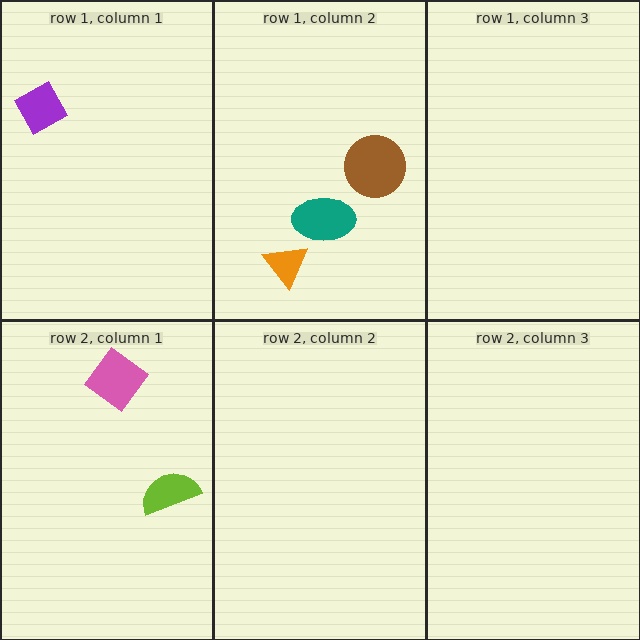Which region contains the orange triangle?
The row 1, column 2 region.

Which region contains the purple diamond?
The row 1, column 1 region.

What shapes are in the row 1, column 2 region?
The brown circle, the orange triangle, the teal ellipse.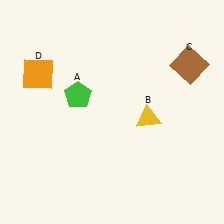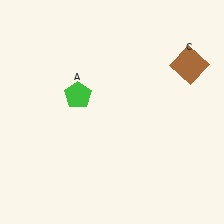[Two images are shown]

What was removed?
The orange square (D), the yellow triangle (B) were removed in Image 2.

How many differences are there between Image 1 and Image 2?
There are 2 differences between the two images.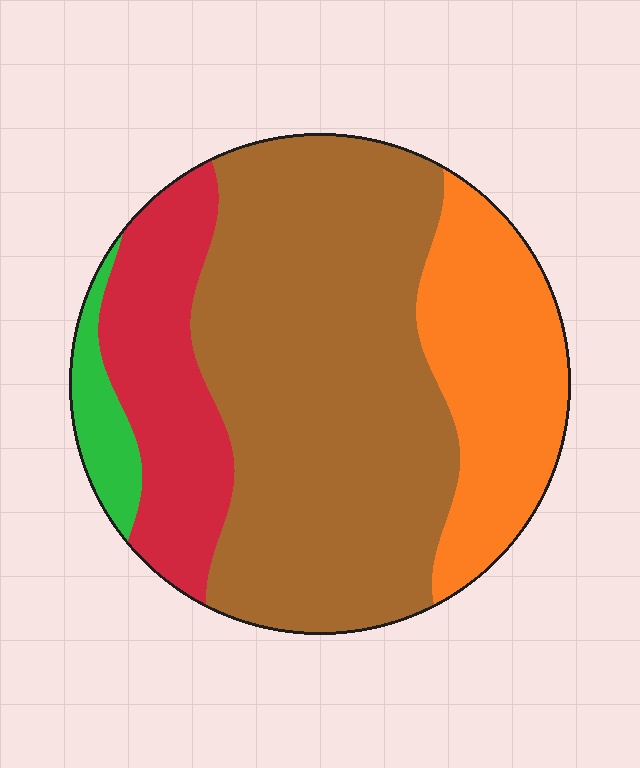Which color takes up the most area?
Brown, at roughly 55%.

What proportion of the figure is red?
Red takes up less than a quarter of the figure.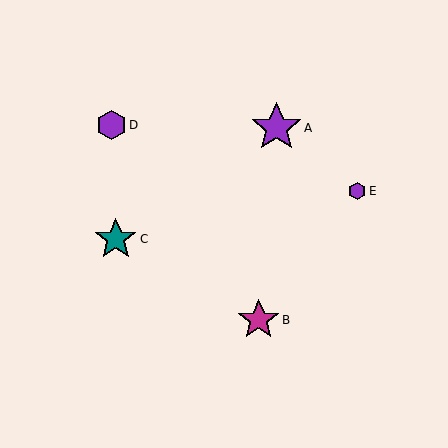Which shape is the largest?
The purple star (labeled A) is the largest.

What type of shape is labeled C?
Shape C is a teal star.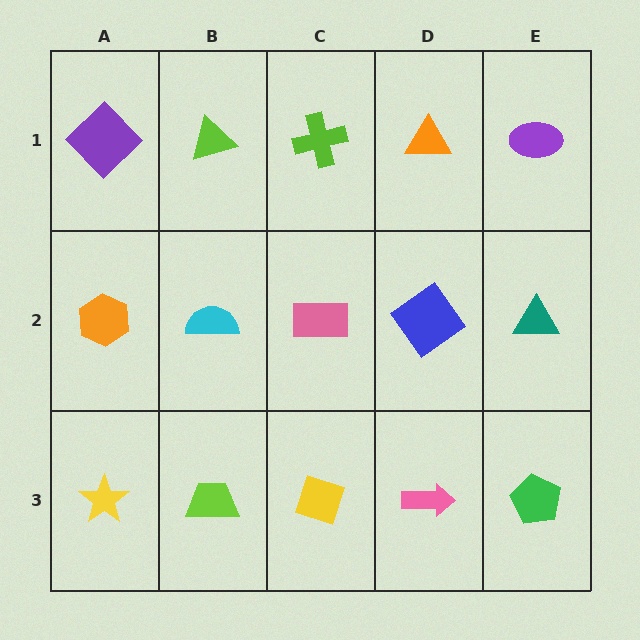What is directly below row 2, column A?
A yellow star.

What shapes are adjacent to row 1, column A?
An orange hexagon (row 2, column A), a lime triangle (row 1, column B).